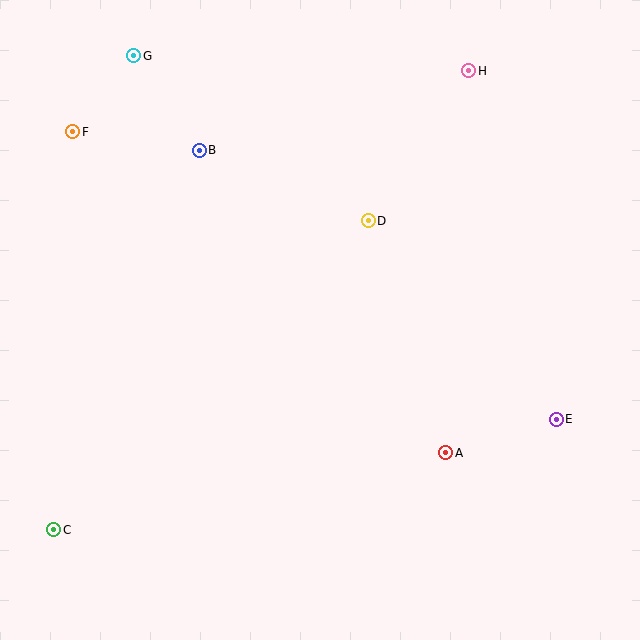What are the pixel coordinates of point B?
Point B is at (199, 150).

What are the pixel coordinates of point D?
Point D is at (368, 221).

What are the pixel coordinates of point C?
Point C is at (53, 530).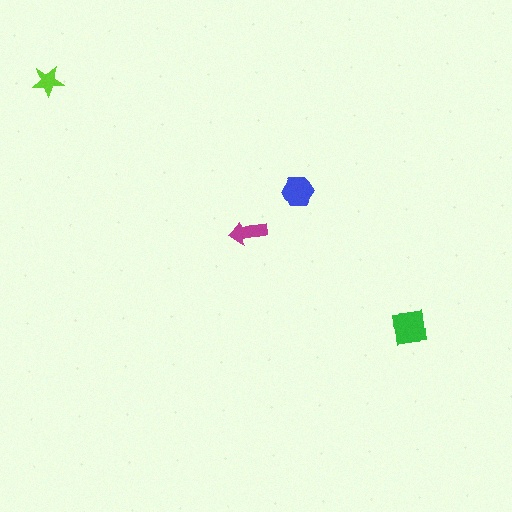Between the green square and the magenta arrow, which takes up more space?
The green square.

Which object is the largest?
The green square.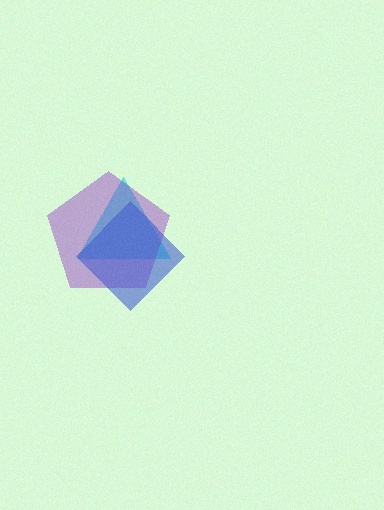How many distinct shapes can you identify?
There are 3 distinct shapes: a cyan triangle, a purple pentagon, a blue diamond.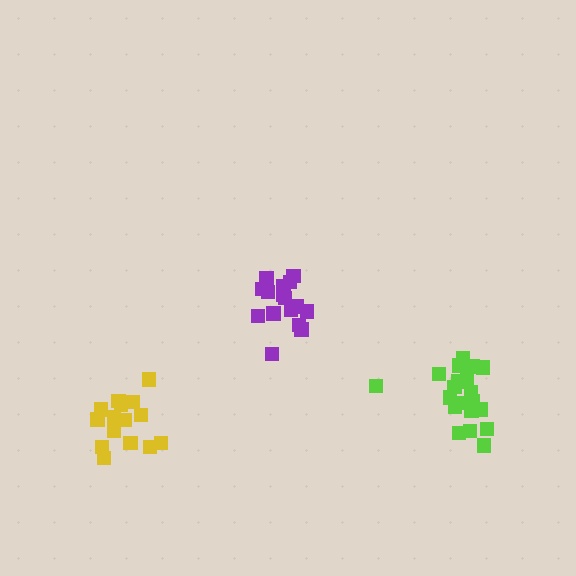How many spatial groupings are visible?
There are 3 spatial groupings.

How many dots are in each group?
Group 1: 16 dots, Group 2: 16 dots, Group 3: 21 dots (53 total).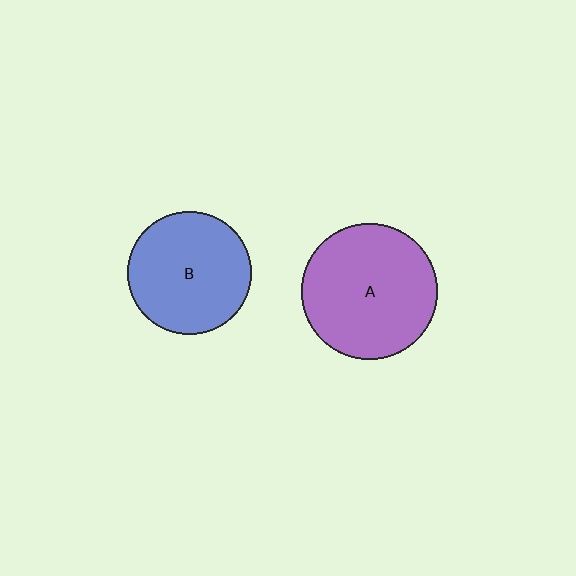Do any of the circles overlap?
No, none of the circles overlap.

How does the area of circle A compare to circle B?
Approximately 1.2 times.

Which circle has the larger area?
Circle A (purple).